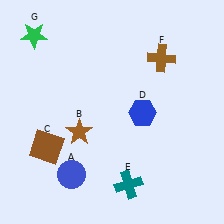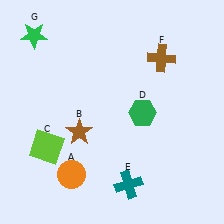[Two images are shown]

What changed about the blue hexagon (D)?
In Image 1, D is blue. In Image 2, it changed to green.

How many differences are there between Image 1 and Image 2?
There are 3 differences between the two images.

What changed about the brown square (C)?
In Image 1, C is brown. In Image 2, it changed to lime.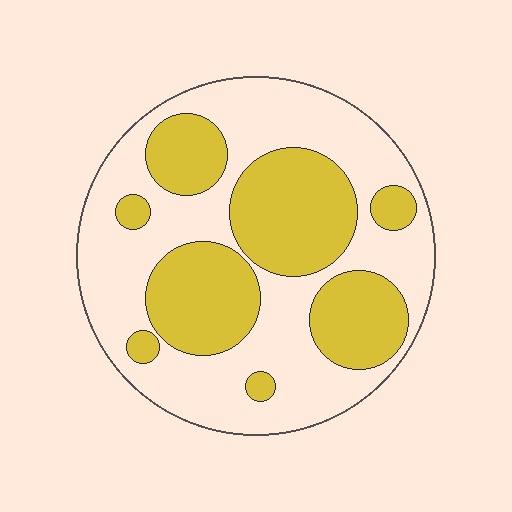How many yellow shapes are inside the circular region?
8.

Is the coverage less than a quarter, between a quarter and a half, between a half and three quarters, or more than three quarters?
Between a quarter and a half.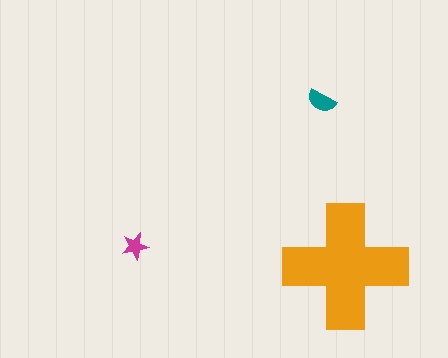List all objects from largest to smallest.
The orange cross, the teal semicircle, the magenta star.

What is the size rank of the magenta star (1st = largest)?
3rd.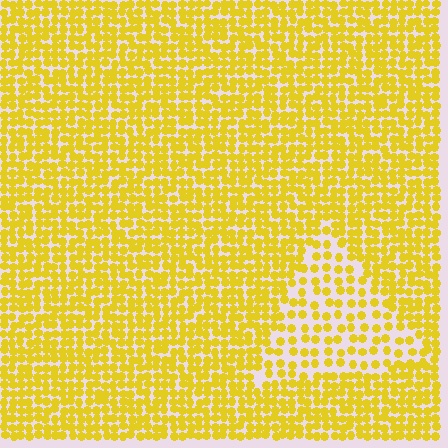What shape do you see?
I see a triangle.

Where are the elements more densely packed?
The elements are more densely packed outside the triangle boundary.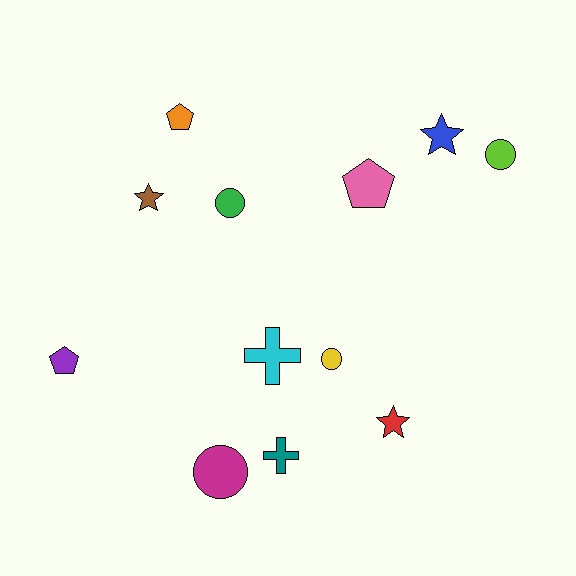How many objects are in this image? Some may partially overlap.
There are 12 objects.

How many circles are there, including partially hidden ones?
There are 4 circles.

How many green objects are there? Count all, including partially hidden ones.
There is 1 green object.